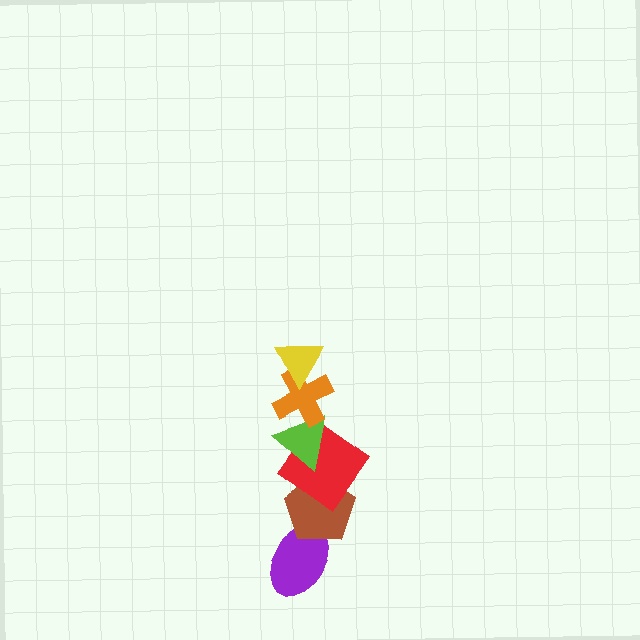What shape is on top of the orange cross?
The yellow triangle is on top of the orange cross.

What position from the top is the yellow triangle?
The yellow triangle is 1st from the top.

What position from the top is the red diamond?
The red diamond is 4th from the top.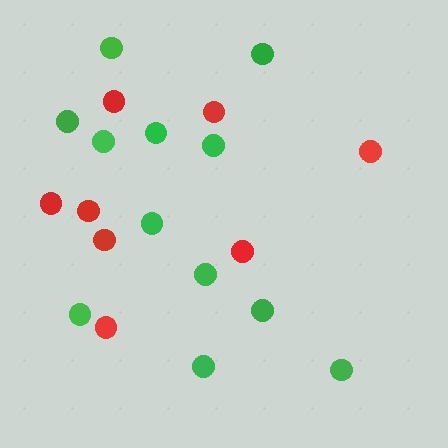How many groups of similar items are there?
There are 2 groups: one group of green circles (12) and one group of red circles (8).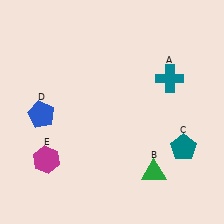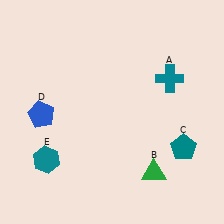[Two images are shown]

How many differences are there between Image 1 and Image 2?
There is 1 difference between the two images.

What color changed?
The hexagon (E) changed from magenta in Image 1 to teal in Image 2.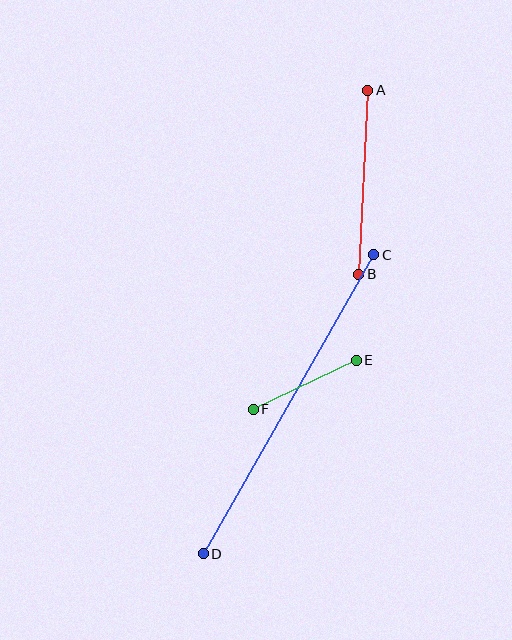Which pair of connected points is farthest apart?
Points C and D are farthest apart.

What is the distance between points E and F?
The distance is approximately 114 pixels.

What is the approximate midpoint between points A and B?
The midpoint is at approximately (363, 182) pixels.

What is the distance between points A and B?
The distance is approximately 185 pixels.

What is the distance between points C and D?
The distance is approximately 344 pixels.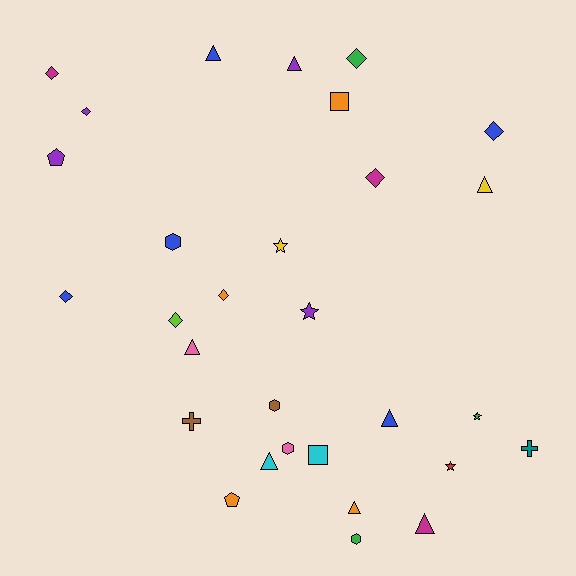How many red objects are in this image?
There is 1 red object.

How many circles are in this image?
There are no circles.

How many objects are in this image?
There are 30 objects.